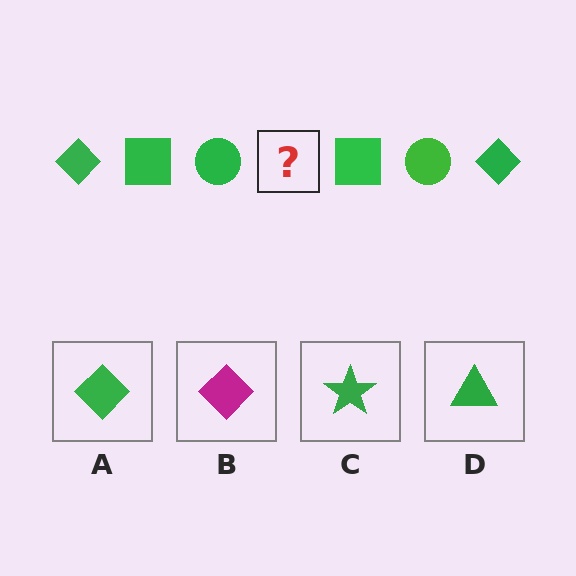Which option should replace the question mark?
Option A.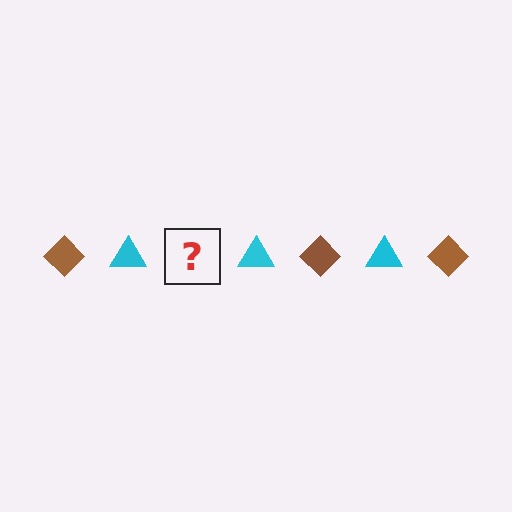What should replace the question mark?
The question mark should be replaced with a brown diamond.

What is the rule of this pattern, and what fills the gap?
The rule is that the pattern alternates between brown diamond and cyan triangle. The gap should be filled with a brown diamond.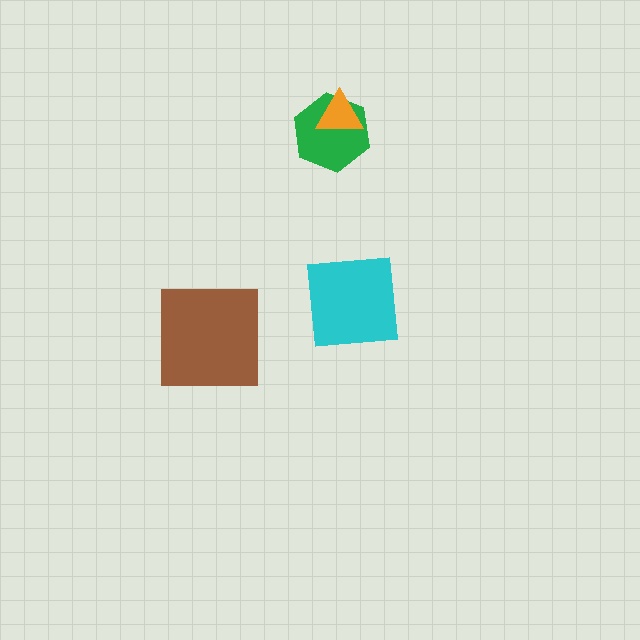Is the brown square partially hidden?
No, no other shape covers it.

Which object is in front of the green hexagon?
The orange triangle is in front of the green hexagon.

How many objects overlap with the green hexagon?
1 object overlaps with the green hexagon.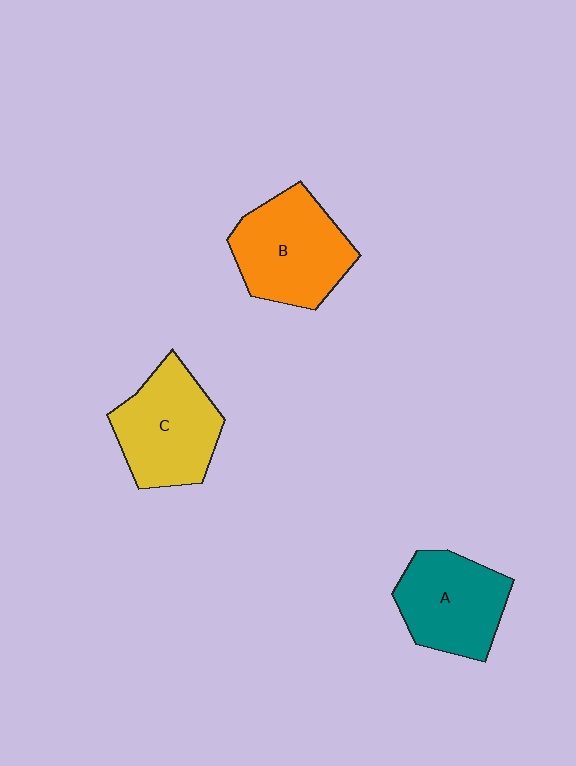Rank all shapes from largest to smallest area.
From largest to smallest: B (orange), C (yellow), A (teal).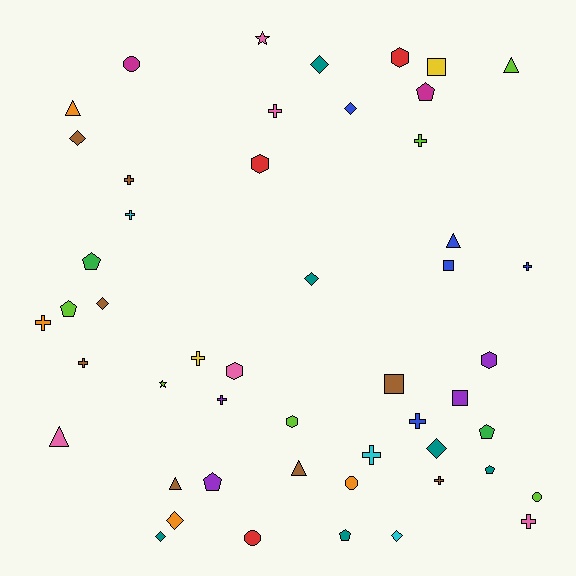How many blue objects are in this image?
There are 5 blue objects.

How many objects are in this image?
There are 50 objects.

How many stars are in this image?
There are 2 stars.